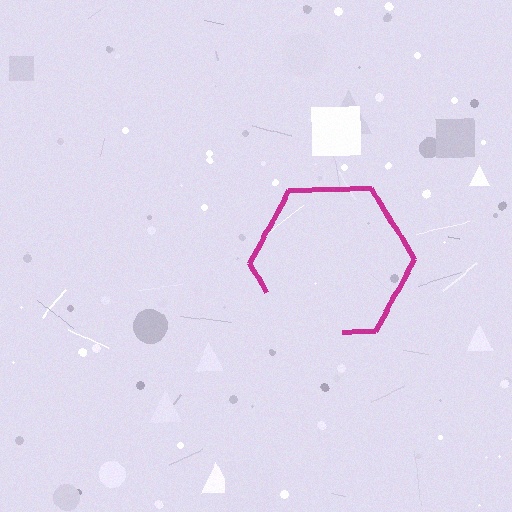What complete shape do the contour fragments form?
The contour fragments form a hexagon.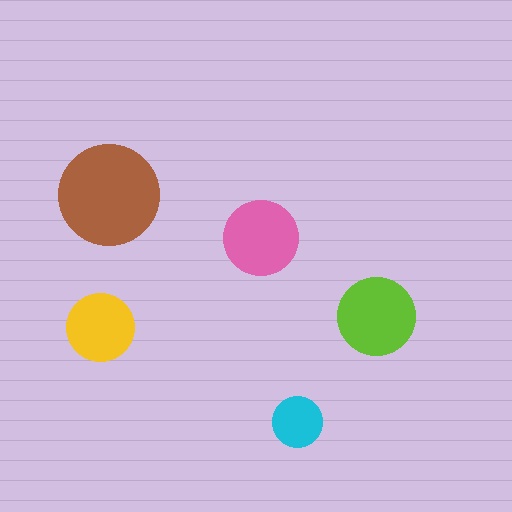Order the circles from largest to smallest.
the brown one, the lime one, the pink one, the yellow one, the cyan one.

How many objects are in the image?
There are 5 objects in the image.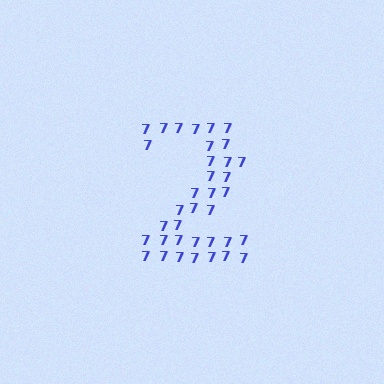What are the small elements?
The small elements are digit 7's.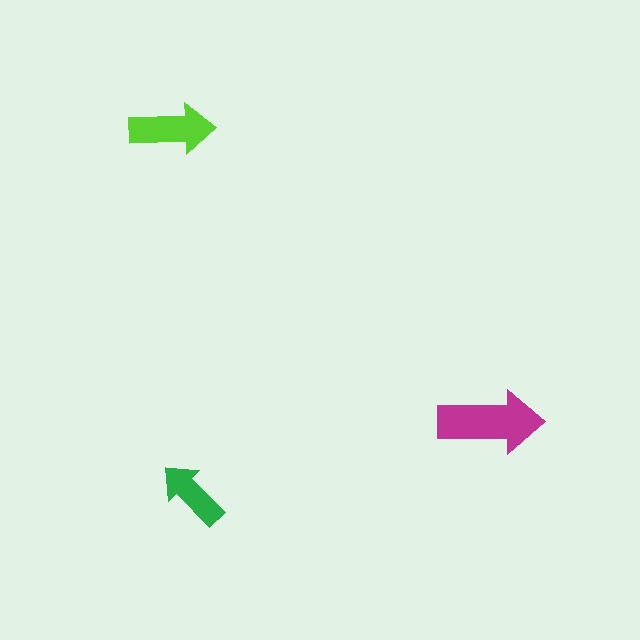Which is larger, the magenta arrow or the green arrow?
The magenta one.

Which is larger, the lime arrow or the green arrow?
The lime one.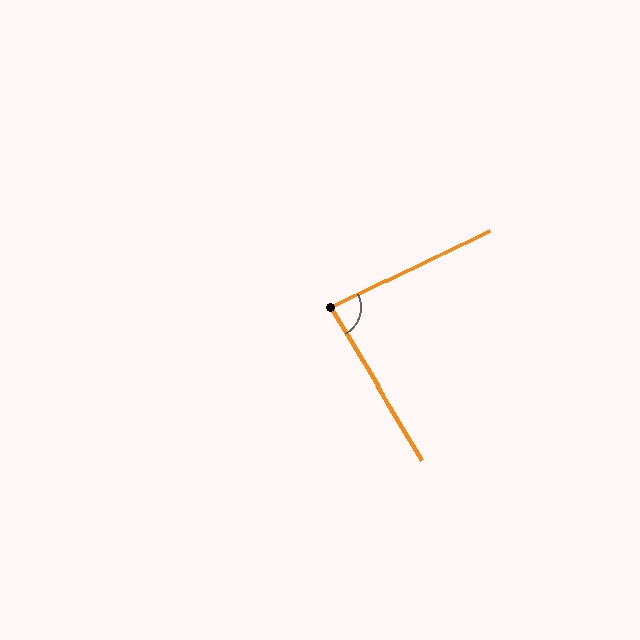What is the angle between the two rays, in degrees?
Approximately 85 degrees.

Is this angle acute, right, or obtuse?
It is approximately a right angle.